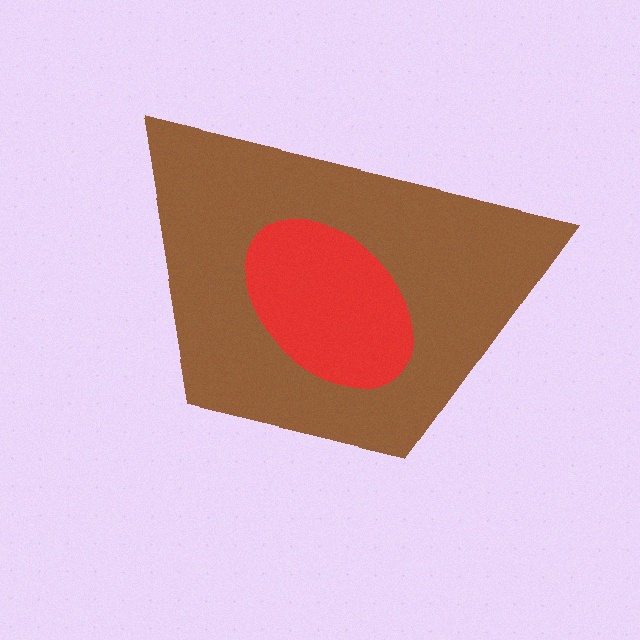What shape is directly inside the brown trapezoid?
The red ellipse.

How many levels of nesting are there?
2.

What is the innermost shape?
The red ellipse.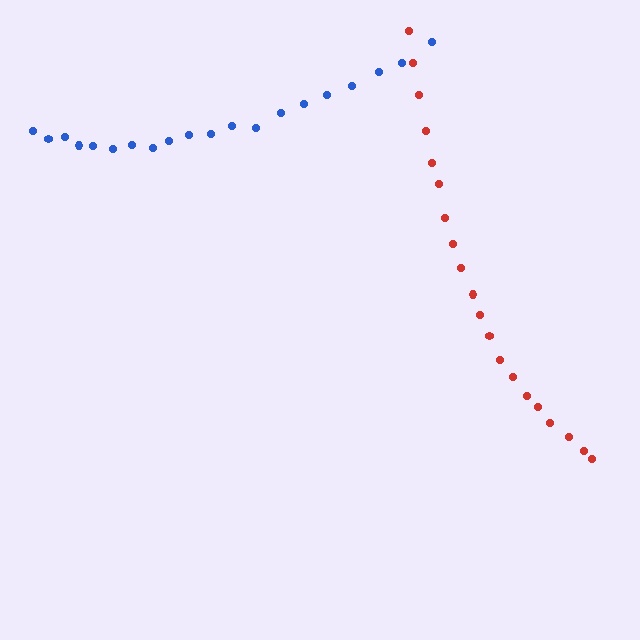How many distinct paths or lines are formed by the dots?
There are 2 distinct paths.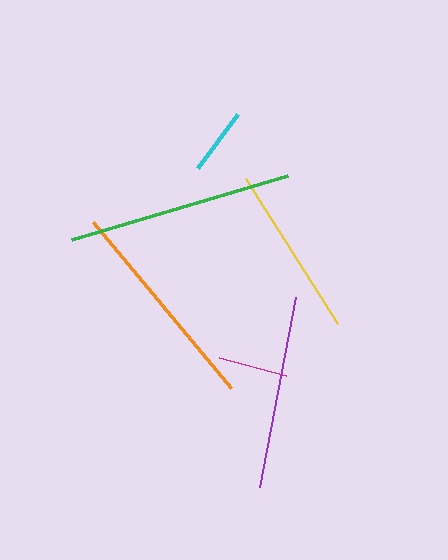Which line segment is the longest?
The green line is the longest at approximately 225 pixels.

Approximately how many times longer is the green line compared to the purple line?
The green line is approximately 1.2 times the length of the purple line.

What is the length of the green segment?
The green segment is approximately 225 pixels long.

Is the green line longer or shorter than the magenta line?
The green line is longer than the magenta line.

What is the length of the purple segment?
The purple segment is approximately 193 pixels long.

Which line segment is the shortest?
The cyan line is the shortest at approximately 67 pixels.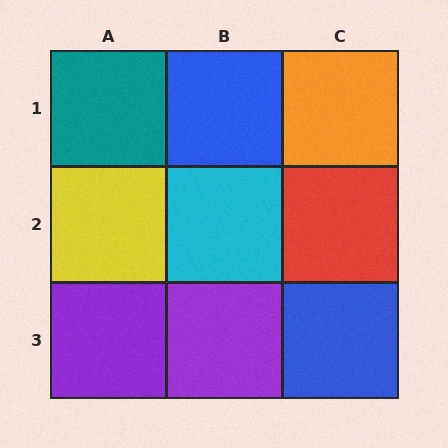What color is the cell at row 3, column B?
Purple.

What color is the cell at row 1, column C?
Orange.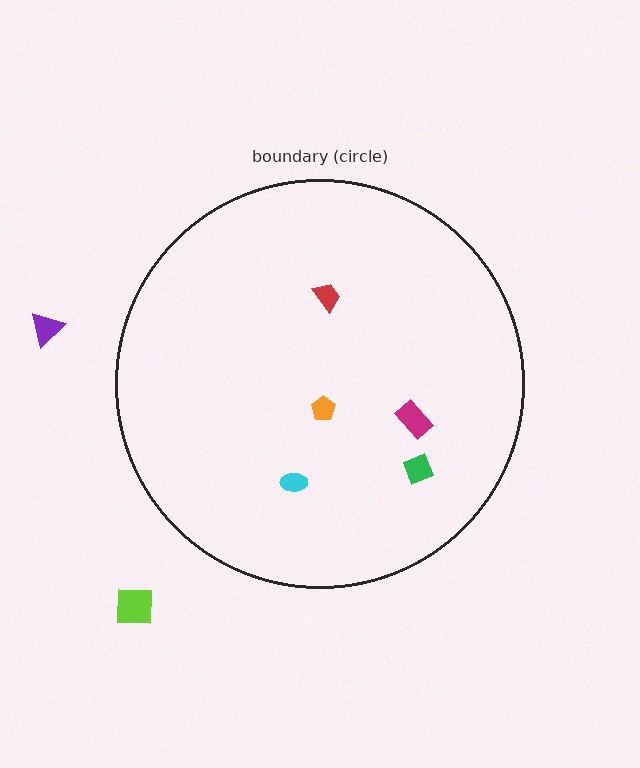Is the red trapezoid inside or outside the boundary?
Inside.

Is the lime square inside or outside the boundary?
Outside.